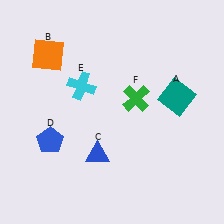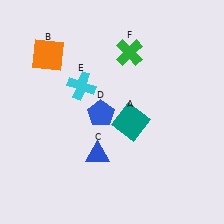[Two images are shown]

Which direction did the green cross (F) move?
The green cross (F) moved up.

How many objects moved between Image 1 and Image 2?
3 objects moved between the two images.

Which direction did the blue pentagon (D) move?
The blue pentagon (D) moved right.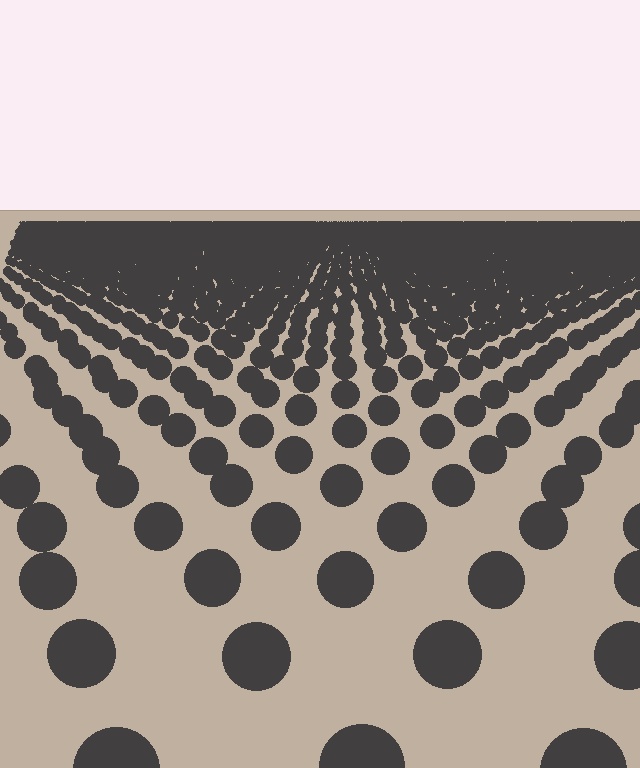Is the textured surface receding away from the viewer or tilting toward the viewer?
The surface is receding away from the viewer. Texture elements get smaller and denser toward the top.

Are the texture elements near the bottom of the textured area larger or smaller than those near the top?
Larger. Near the bottom, elements are closer to the viewer and appear at a bigger on-screen size.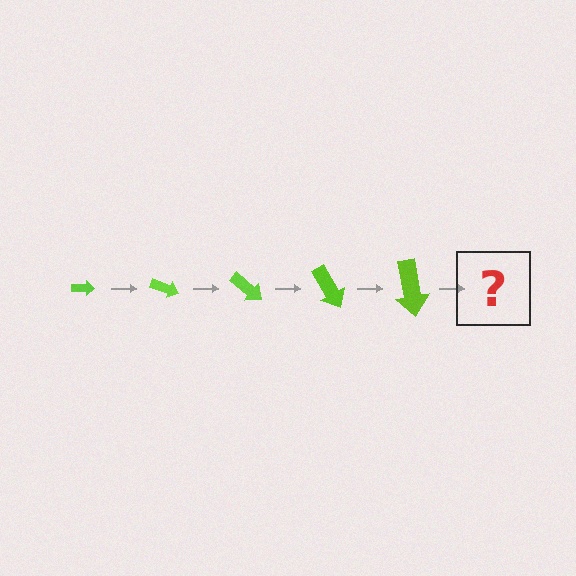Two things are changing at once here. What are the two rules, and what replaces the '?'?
The two rules are that the arrow grows larger each step and it rotates 20 degrees each step. The '?' should be an arrow, larger than the previous one and rotated 100 degrees from the start.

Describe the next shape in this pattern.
It should be an arrow, larger than the previous one and rotated 100 degrees from the start.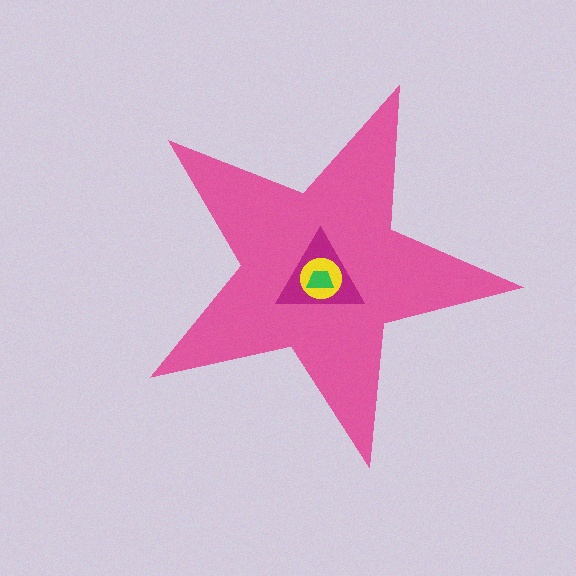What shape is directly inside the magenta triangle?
The yellow circle.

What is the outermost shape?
The pink star.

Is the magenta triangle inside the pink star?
Yes.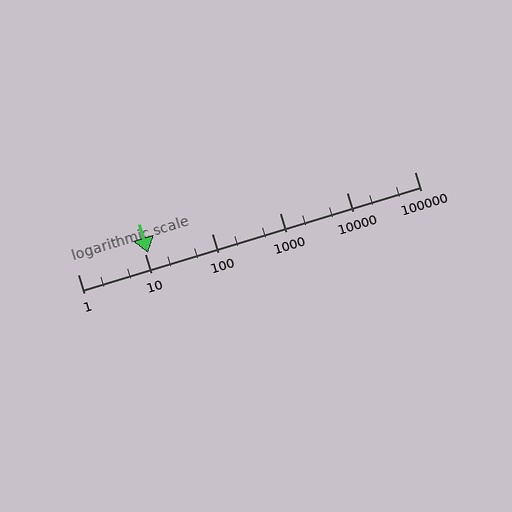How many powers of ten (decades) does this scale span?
The scale spans 5 decades, from 1 to 100000.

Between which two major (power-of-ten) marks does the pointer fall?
The pointer is between 10 and 100.